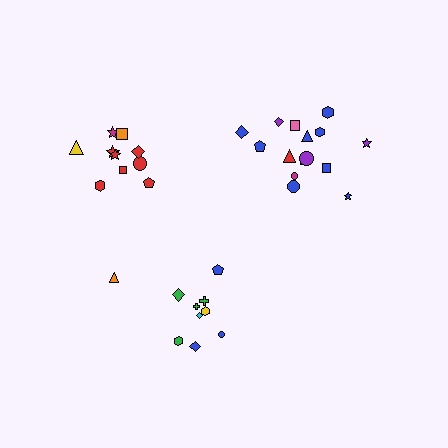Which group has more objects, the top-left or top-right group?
The top-right group.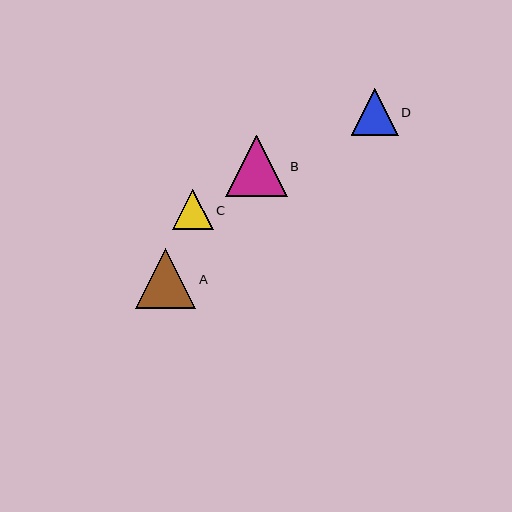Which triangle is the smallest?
Triangle C is the smallest with a size of approximately 40 pixels.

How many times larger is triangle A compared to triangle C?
Triangle A is approximately 1.5 times the size of triangle C.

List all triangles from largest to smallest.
From largest to smallest: B, A, D, C.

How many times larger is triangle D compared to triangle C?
Triangle D is approximately 1.2 times the size of triangle C.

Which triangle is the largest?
Triangle B is the largest with a size of approximately 62 pixels.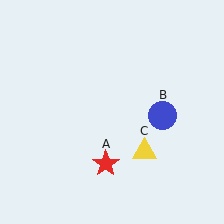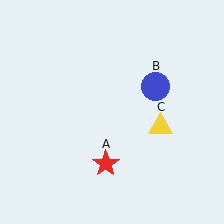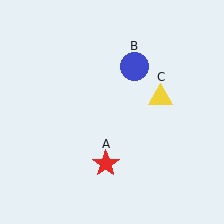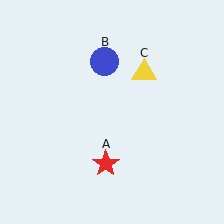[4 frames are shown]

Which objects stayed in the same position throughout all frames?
Red star (object A) remained stationary.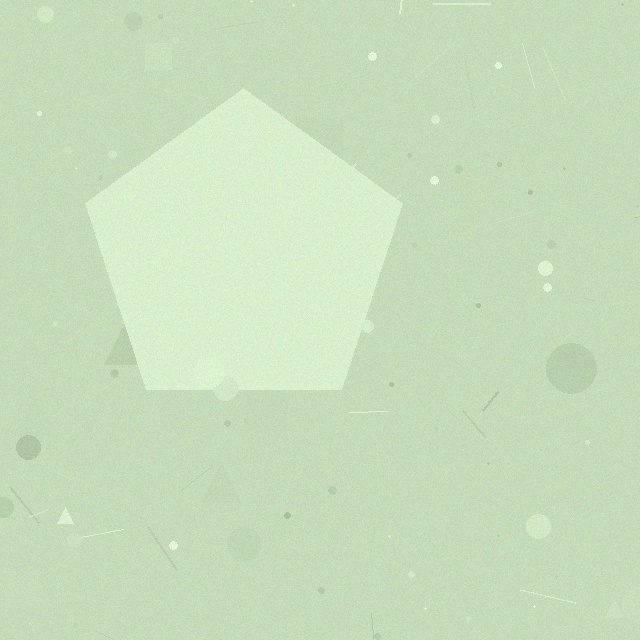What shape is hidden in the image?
A pentagon is hidden in the image.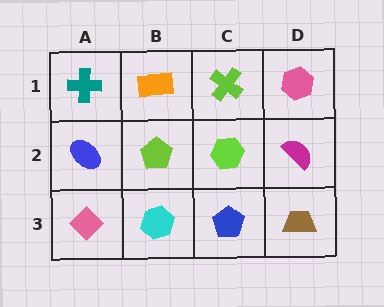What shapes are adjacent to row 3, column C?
A lime hexagon (row 2, column C), a cyan hexagon (row 3, column B), a brown trapezoid (row 3, column D).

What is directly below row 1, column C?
A lime hexagon.